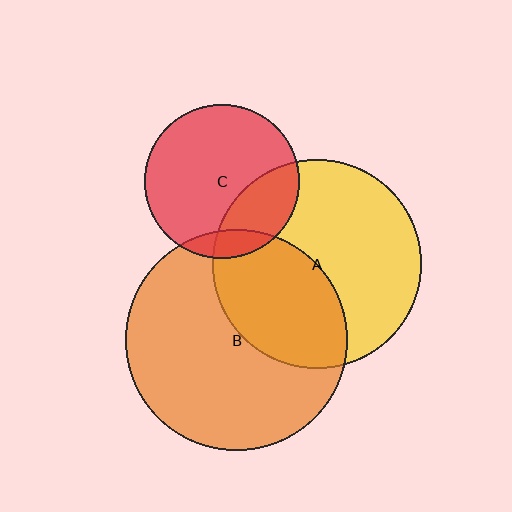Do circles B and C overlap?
Yes.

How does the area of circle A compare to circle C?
Approximately 1.8 times.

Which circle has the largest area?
Circle B (orange).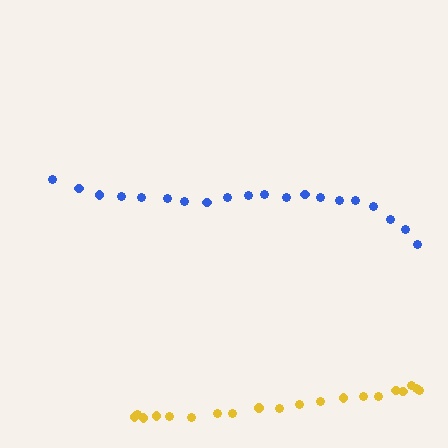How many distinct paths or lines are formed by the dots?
There are 2 distinct paths.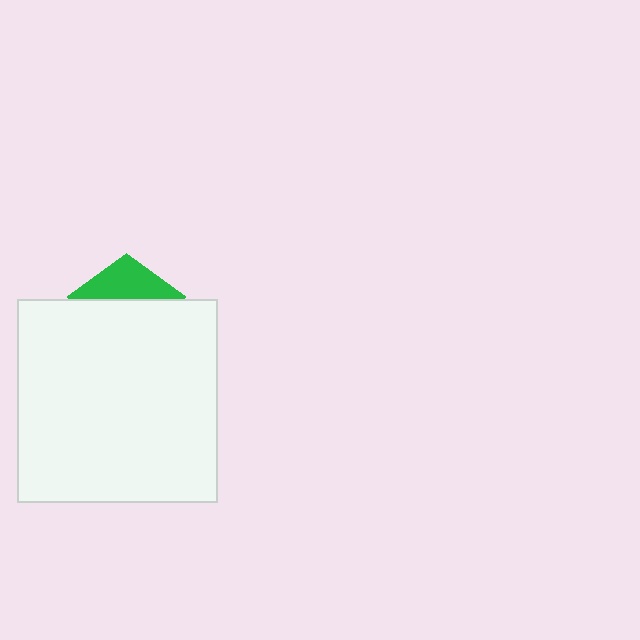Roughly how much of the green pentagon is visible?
A small part of it is visible (roughly 32%).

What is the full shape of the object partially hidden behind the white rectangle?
The partially hidden object is a green pentagon.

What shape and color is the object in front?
The object in front is a white rectangle.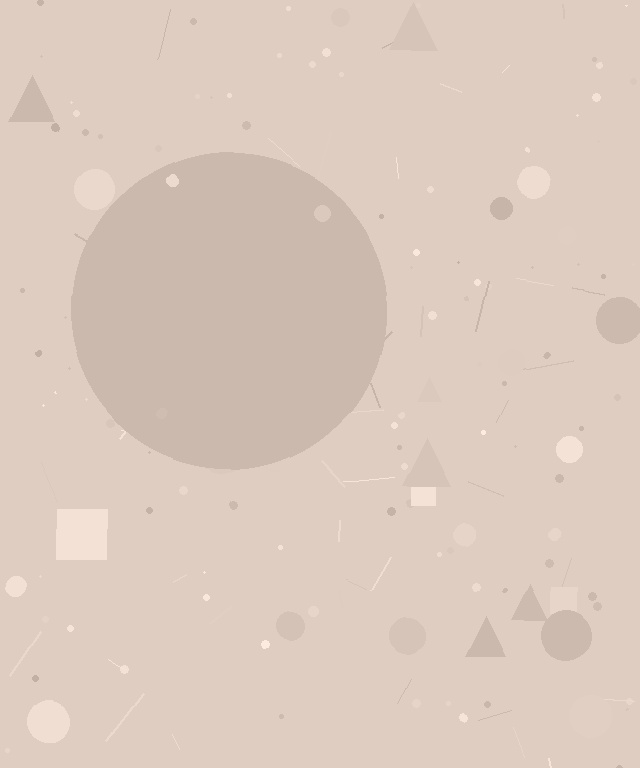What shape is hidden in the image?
A circle is hidden in the image.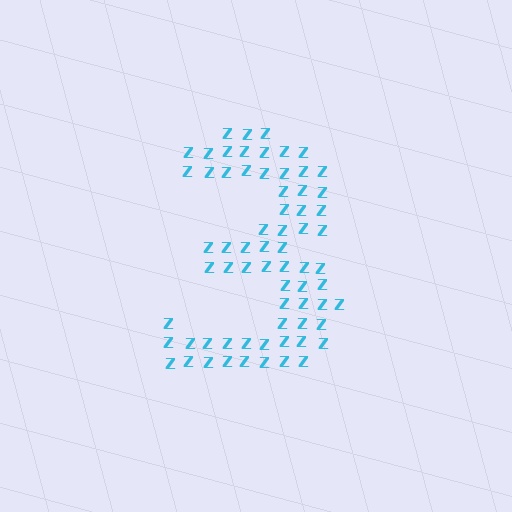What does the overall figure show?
The overall figure shows the digit 3.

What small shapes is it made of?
It is made of small letter Z's.